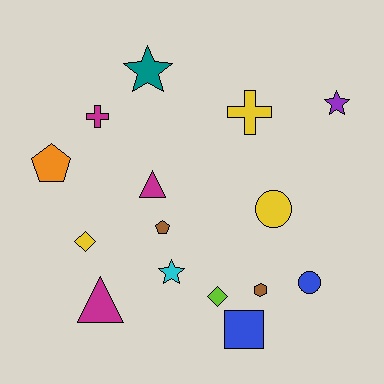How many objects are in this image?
There are 15 objects.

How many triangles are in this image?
There are 2 triangles.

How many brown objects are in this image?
There are 2 brown objects.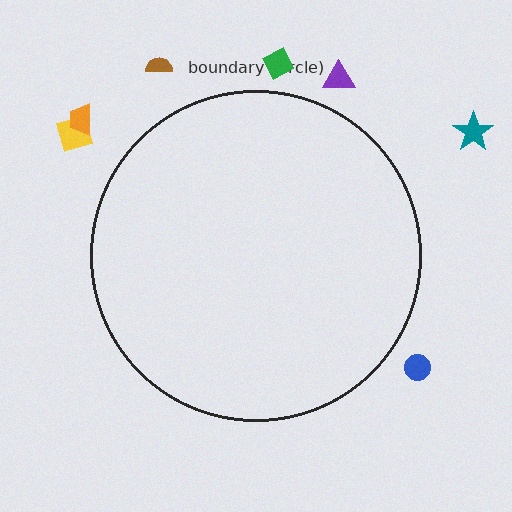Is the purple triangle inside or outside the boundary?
Outside.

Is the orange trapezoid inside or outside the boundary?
Outside.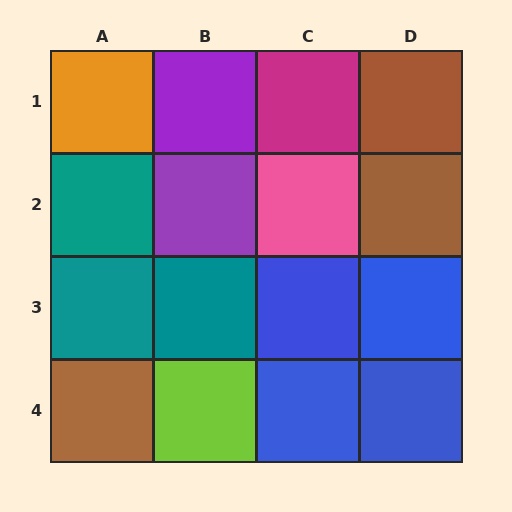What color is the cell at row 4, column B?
Lime.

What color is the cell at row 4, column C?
Blue.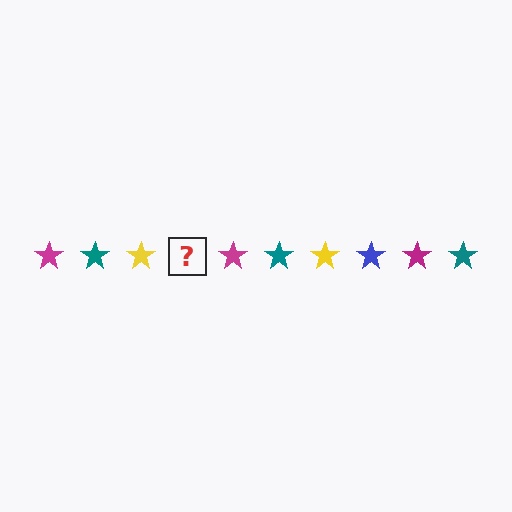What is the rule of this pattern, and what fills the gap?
The rule is that the pattern cycles through magenta, teal, yellow, blue stars. The gap should be filled with a blue star.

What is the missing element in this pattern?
The missing element is a blue star.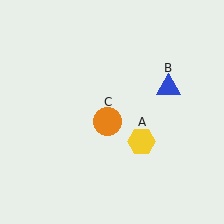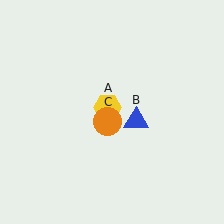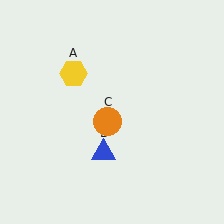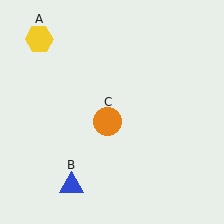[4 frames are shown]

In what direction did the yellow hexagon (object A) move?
The yellow hexagon (object A) moved up and to the left.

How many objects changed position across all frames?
2 objects changed position: yellow hexagon (object A), blue triangle (object B).